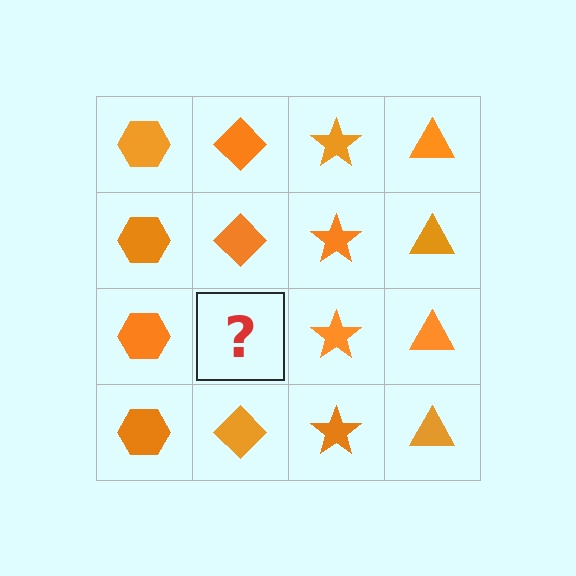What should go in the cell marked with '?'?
The missing cell should contain an orange diamond.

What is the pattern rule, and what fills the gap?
The rule is that each column has a consistent shape. The gap should be filled with an orange diamond.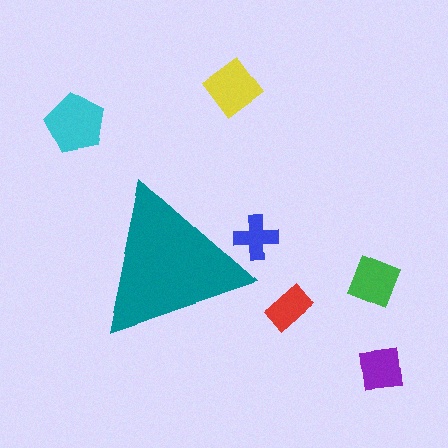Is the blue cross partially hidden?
Yes, the blue cross is partially hidden behind the teal triangle.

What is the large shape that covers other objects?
A teal triangle.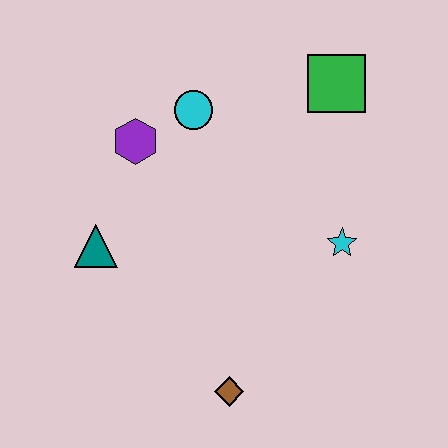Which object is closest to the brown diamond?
The cyan star is closest to the brown diamond.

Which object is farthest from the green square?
The brown diamond is farthest from the green square.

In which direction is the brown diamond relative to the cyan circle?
The brown diamond is below the cyan circle.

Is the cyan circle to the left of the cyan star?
Yes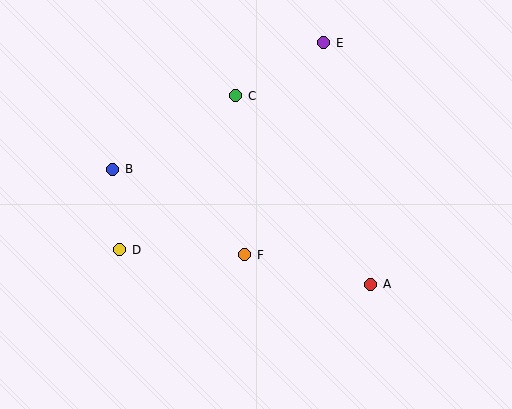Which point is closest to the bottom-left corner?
Point D is closest to the bottom-left corner.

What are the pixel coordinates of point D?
Point D is at (120, 250).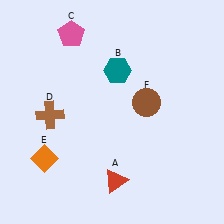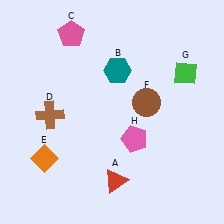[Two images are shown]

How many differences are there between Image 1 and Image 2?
There are 2 differences between the two images.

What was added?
A green diamond (G), a pink pentagon (H) were added in Image 2.